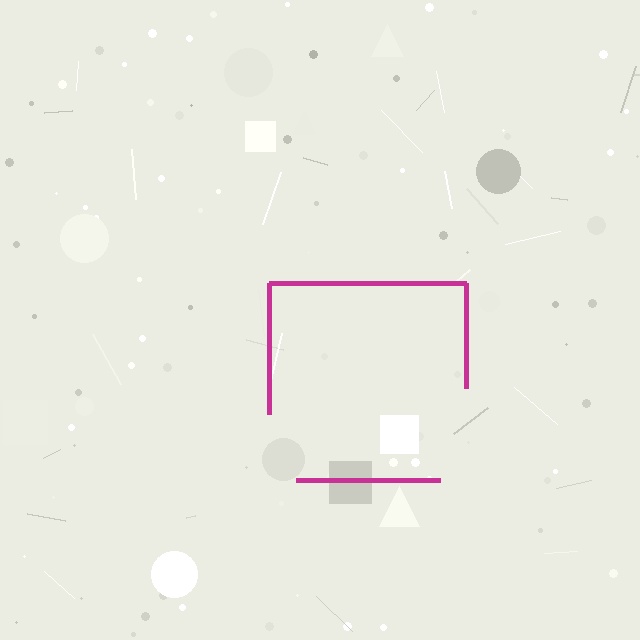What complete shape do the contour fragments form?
The contour fragments form a square.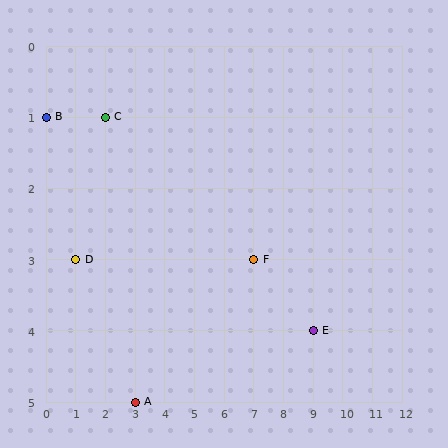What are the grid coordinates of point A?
Point A is at grid coordinates (3, 5).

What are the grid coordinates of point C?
Point C is at grid coordinates (2, 1).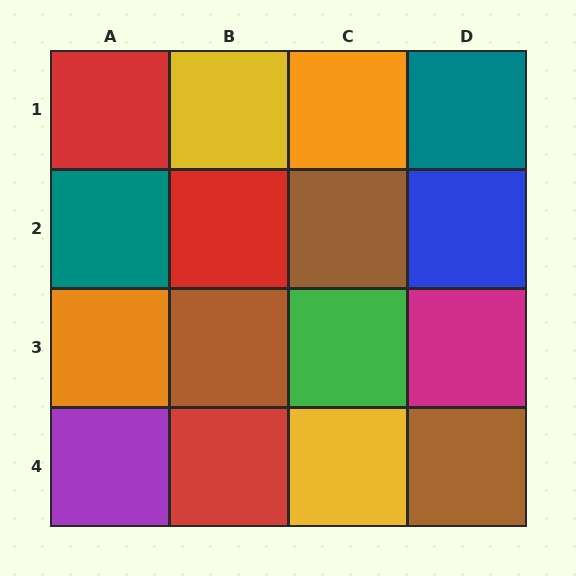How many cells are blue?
1 cell is blue.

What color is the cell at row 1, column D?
Teal.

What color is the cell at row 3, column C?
Green.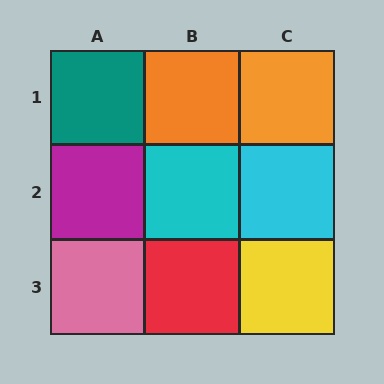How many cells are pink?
1 cell is pink.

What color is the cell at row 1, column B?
Orange.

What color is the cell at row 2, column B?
Cyan.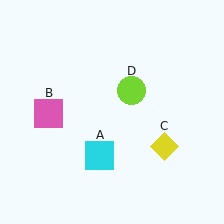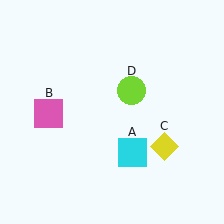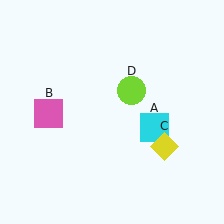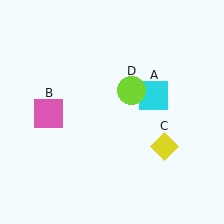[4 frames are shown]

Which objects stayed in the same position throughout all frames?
Pink square (object B) and yellow diamond (object C) and lime circle (object D) remained stationary.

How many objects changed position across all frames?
1 object changed position: cyan square (object A).